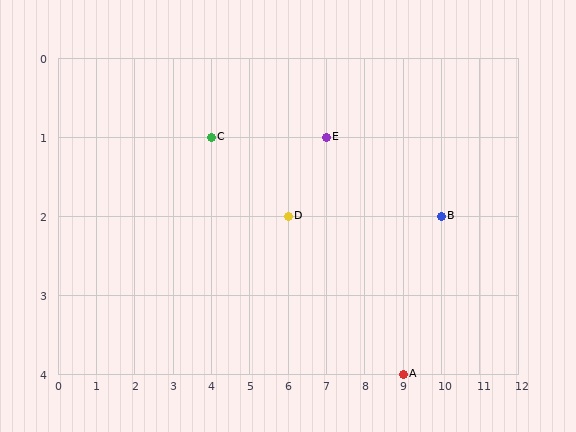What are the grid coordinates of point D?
Point D is at grid coordinates (6, 2).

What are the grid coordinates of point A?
Point A is at grid coordinates (9, 4).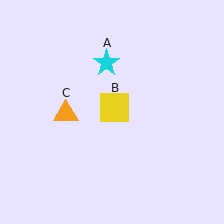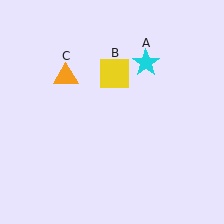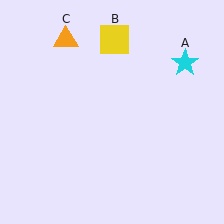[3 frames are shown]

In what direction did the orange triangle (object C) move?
The orange triangle (object C) moved up.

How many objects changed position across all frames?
3 objects changed position: cyan star (object A), yellow square (object B), orange triangle (object C).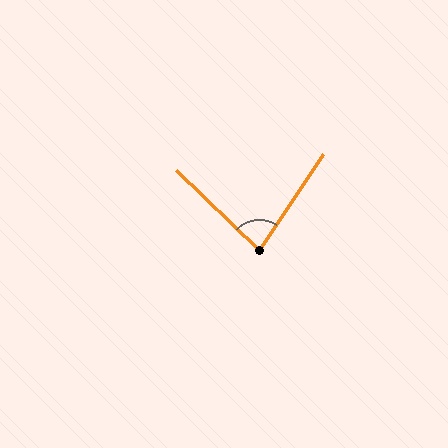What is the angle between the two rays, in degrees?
Approximately 79 degrees.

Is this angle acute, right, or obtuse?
It is acute.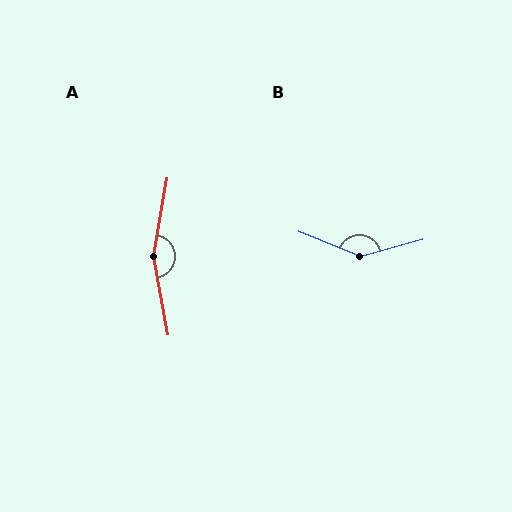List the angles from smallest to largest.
B (143°), A (160°).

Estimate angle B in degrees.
Approximately 143 degrees.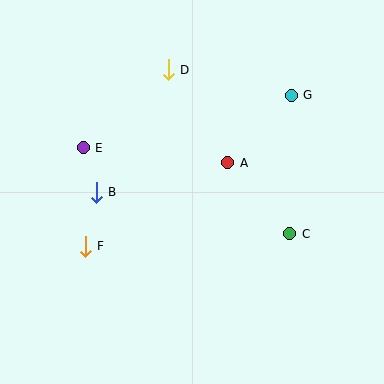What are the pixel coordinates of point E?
Point E is at (83, 148).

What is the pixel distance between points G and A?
The distance between G and A is 93 pixels.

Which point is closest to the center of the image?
Point A at (228, 163) is closest to the center.